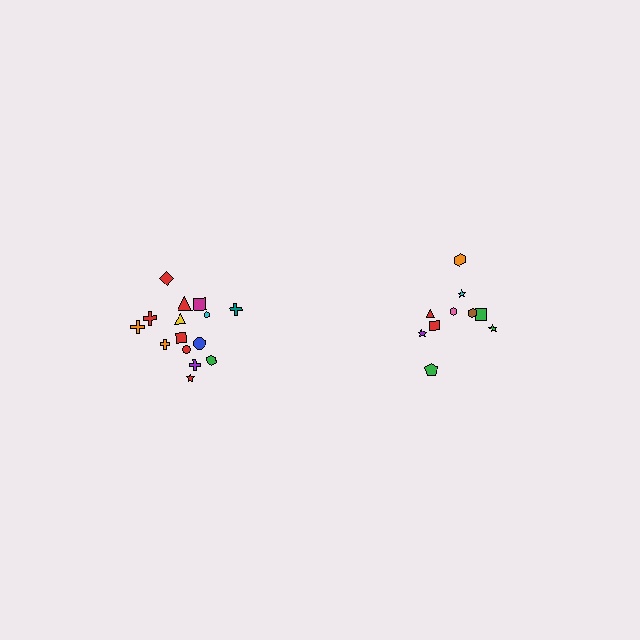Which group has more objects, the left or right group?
The left group.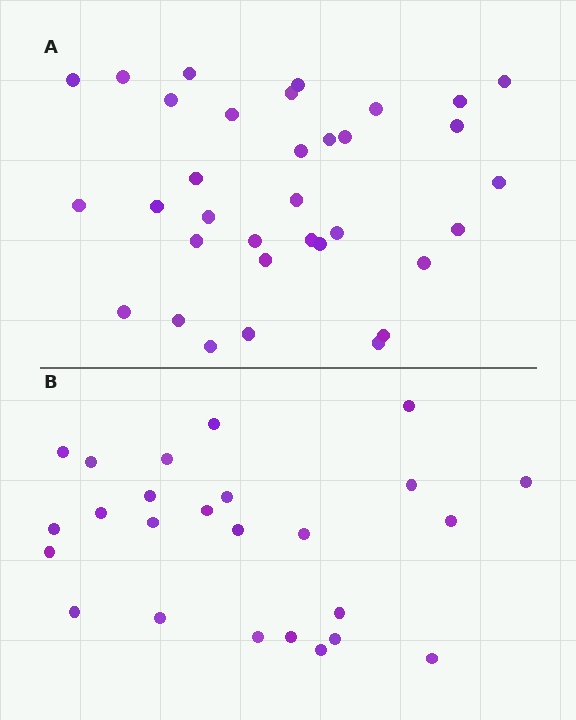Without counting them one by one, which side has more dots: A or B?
Region A (the top region) has more dots.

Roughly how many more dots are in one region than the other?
Region A has roughly 8 or so more dots than region B.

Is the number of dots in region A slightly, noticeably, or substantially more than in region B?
Region A has noticeably more, but not dramatically so. The ratio is roughly 1.4 to 1.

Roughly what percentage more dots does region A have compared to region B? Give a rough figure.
About 35% more.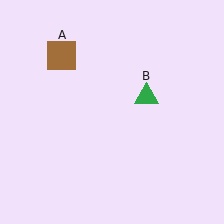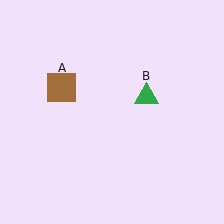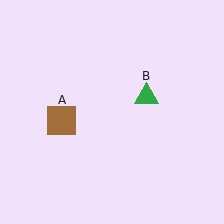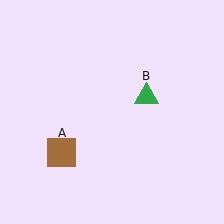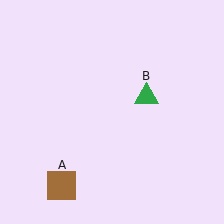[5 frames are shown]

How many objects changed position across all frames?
1 object changed position: brown square (object A).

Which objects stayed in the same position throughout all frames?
Green triangle (object B) remained stationary.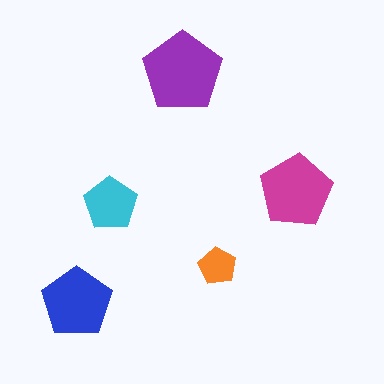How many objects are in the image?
There are 5 objects in the image.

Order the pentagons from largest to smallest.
the purple one, the magenta one, the blue one, the cyan one, the orange one.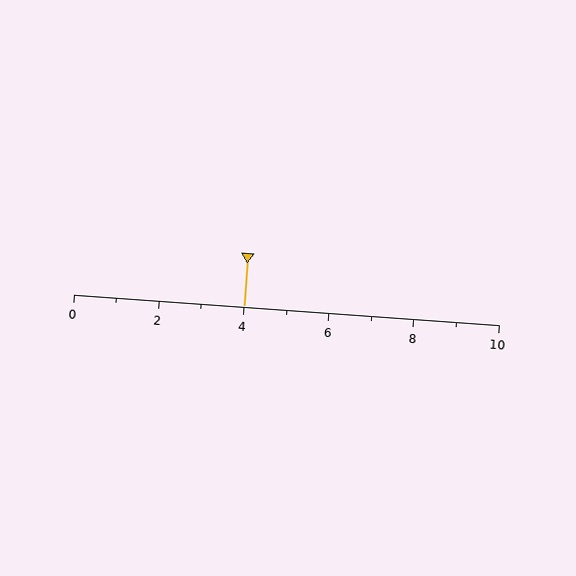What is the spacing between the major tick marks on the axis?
The major ticks are spaced 2 apart.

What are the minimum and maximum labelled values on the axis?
The axis runs from 0 to 10.